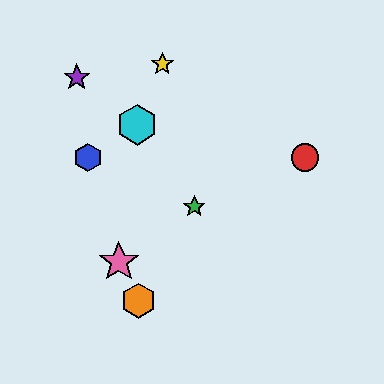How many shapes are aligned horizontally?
2 shapes (the red circle, the blue hexagon) are aligned horizontally.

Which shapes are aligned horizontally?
The red circle, the blue hexagon are aligned horizontally.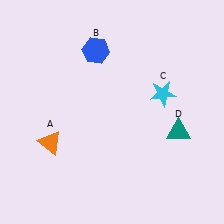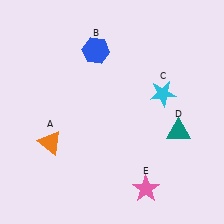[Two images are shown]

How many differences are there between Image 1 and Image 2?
There is 1 difference between the two images.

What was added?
A pink star (E) was added in Image 2.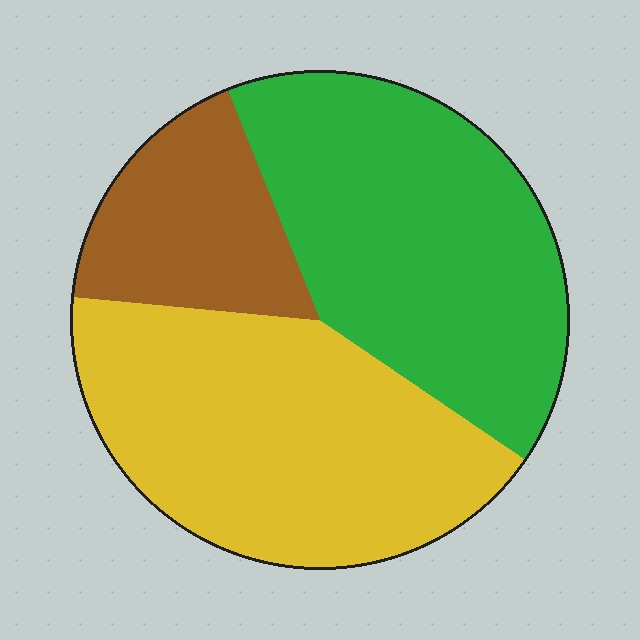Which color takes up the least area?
Brown, at roughly 20%.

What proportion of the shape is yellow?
Yellow covers around 40% of the shape.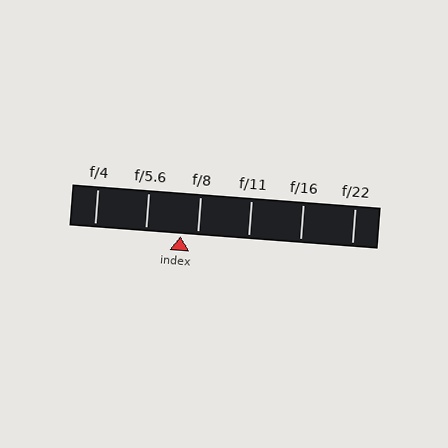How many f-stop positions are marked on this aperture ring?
There are 6 f-stop positions marked.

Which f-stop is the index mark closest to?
The index mark is closest to f/8.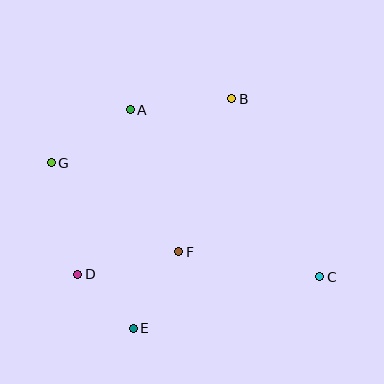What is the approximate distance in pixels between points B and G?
The distance between B and G is approximately 191 pixels.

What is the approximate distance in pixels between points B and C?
The distance between B and C is approximately 199 pixels.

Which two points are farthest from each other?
Points C and G are farthest from each other.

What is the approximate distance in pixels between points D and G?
The distance between D and G is approximately 115 pixels.